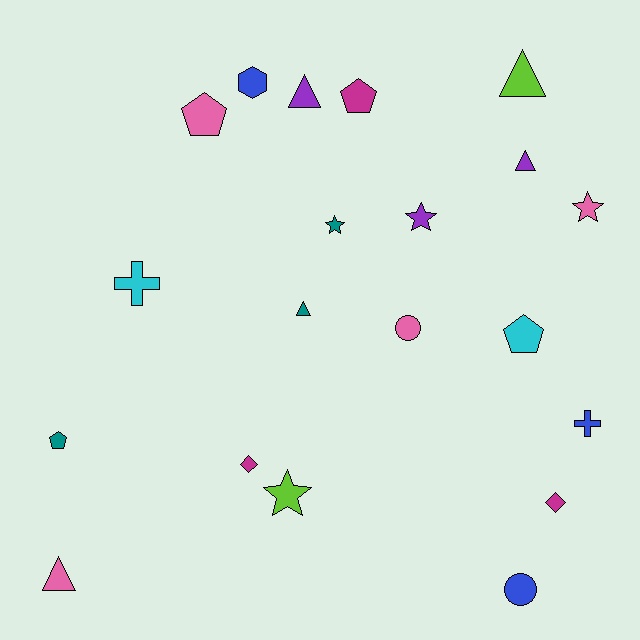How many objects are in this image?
There are 20 objects.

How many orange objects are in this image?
There are no orange objects.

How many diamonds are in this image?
There are 2 diamonds.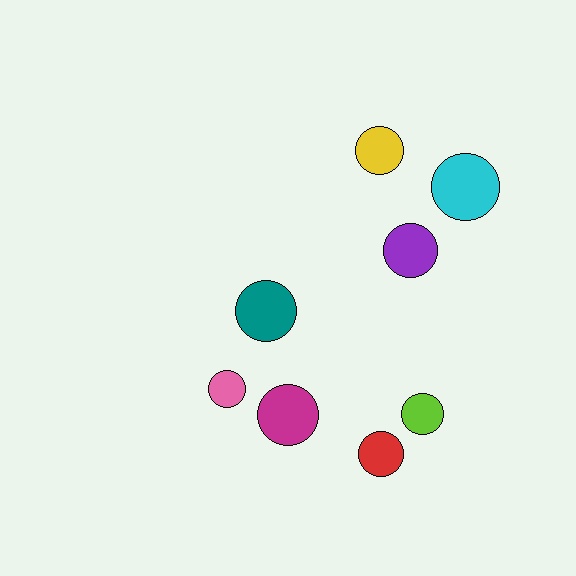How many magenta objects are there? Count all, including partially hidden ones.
There is 1 magenta object.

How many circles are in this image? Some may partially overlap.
There are 8 circles.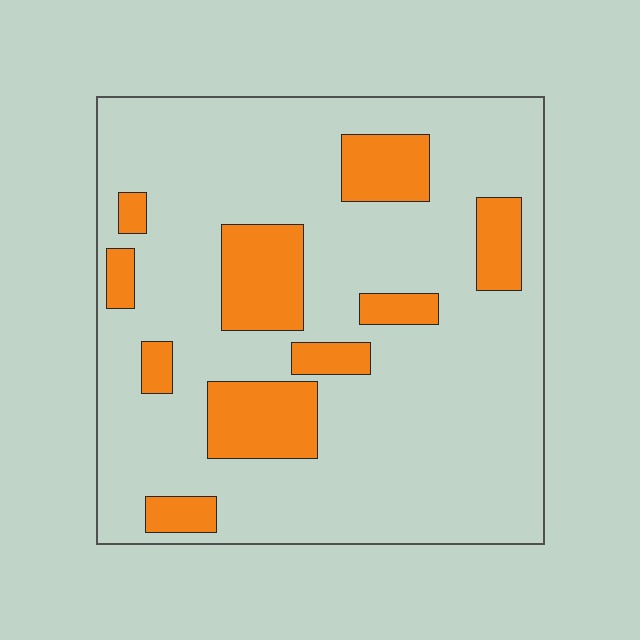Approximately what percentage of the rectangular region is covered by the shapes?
Approximately 20%.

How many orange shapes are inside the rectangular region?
10.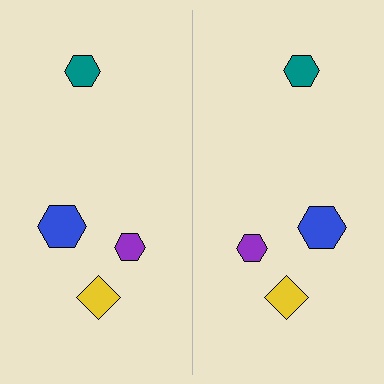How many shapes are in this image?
There are 8 shapes in this image.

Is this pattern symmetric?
Yes, this pattern has bilateral (reflection) symmetry.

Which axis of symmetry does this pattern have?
The pattern has a vertical axis of symmetry running through the center of the image.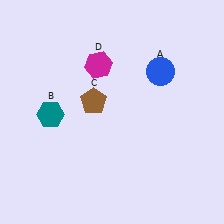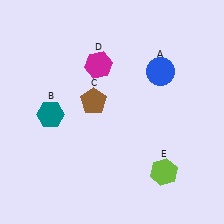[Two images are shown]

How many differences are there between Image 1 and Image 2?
There is 1 difference between the two images.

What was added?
A lime hexagon (E) was added in Image 2.